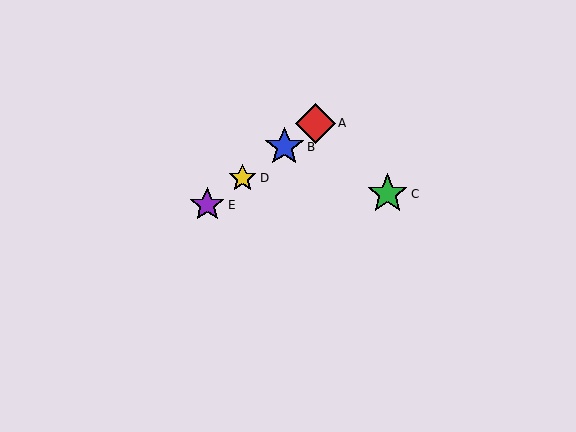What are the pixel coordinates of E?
Object E is at (207, 205).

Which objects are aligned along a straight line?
Objects A, B, D, E are aligned along a straight line.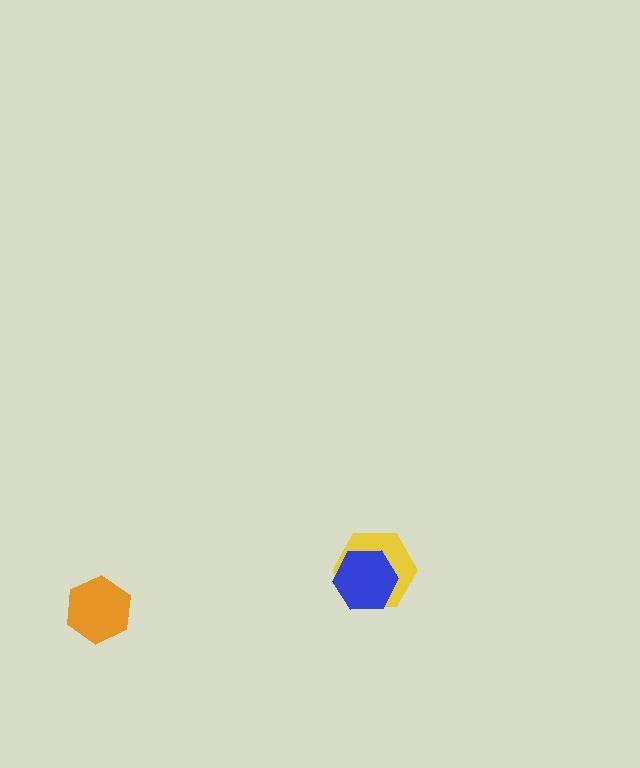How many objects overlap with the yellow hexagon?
1 object overlaps with the yellow hexagon.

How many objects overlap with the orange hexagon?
0 objects overlap with the orange hexagon.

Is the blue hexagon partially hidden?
No, no other shape covers it.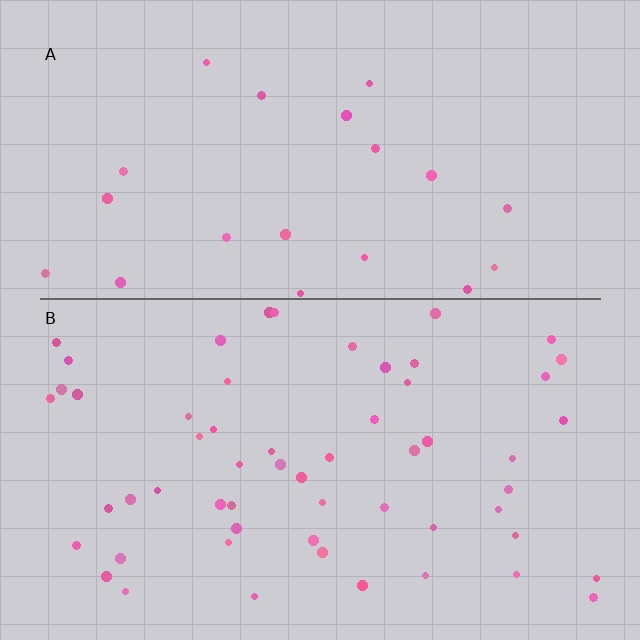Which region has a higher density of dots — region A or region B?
B (the bottom).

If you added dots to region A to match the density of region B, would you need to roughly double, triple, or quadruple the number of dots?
Approximately triple.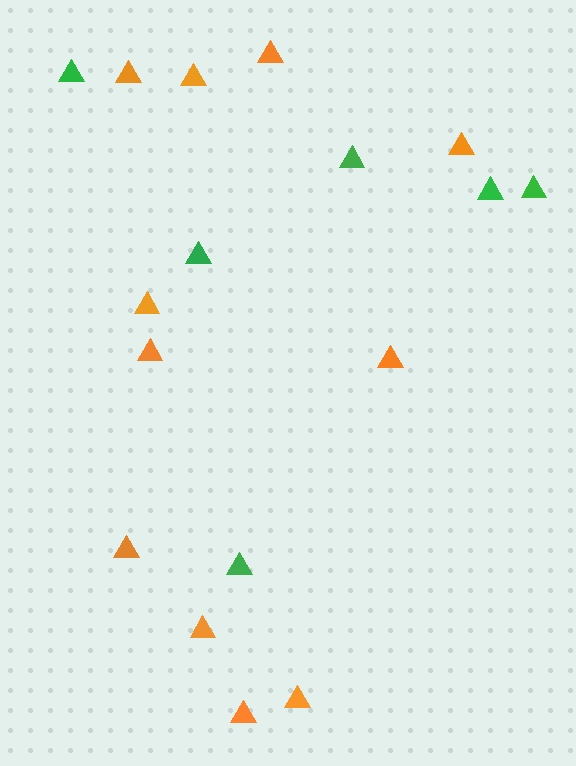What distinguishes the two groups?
There are 2 groups: one group of orange triangles (11) and one group of green triangles (6).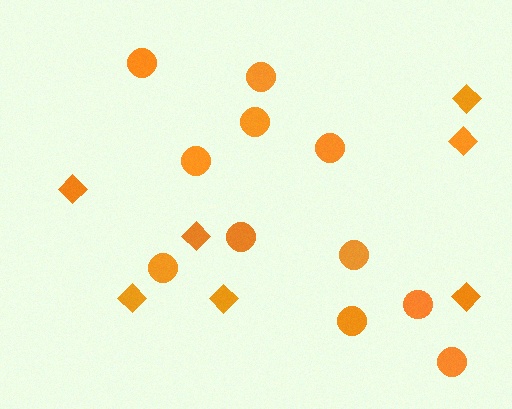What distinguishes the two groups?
There are 2 groups: one group of circles (11) and one group of diamonds (7).